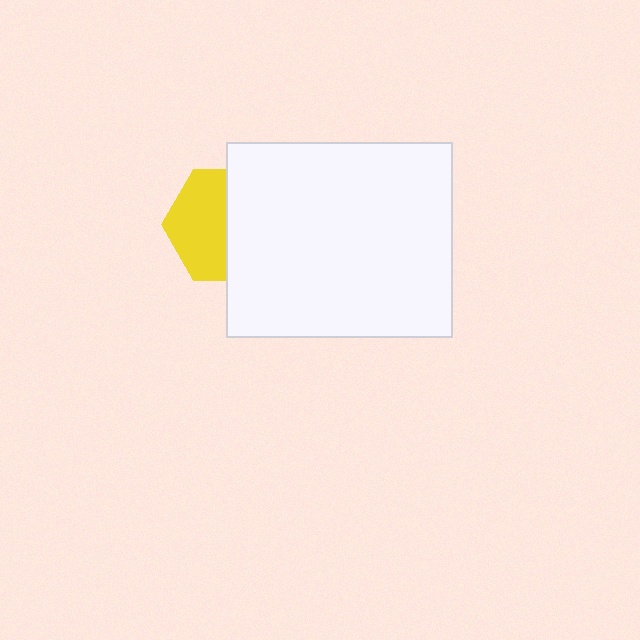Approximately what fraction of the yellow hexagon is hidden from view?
Roughly 50% of the yellow hexagon is hidden behind the white rectangle.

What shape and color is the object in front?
The object in front is a white rectangle.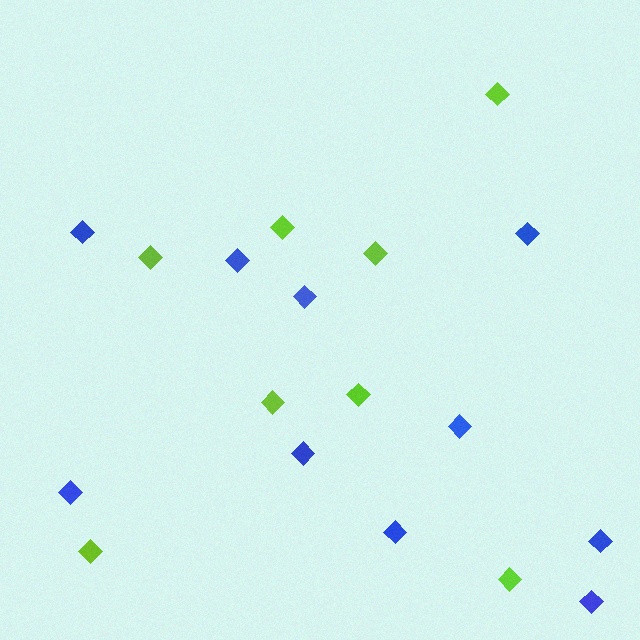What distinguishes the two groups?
There are 2 groups: one group of blue diamonds (10) and one group of lime diamonds (8).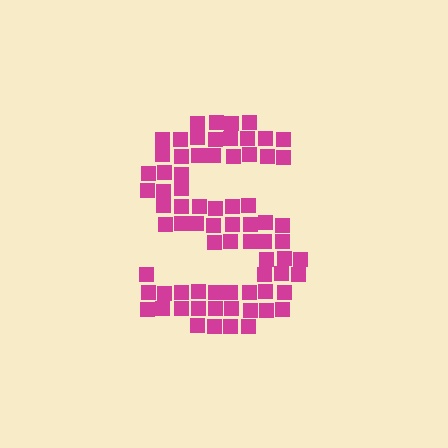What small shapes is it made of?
It is made of small squares.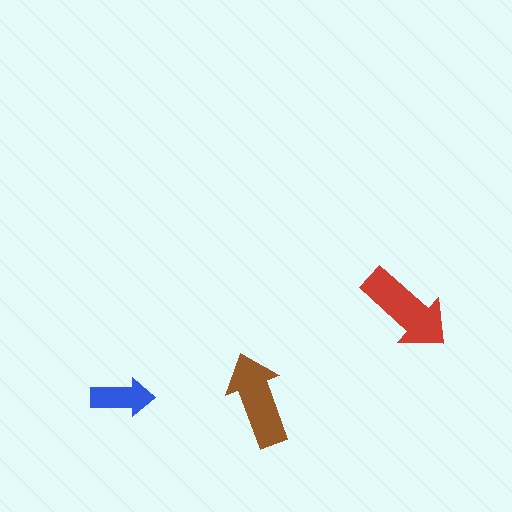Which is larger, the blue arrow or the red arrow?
The red one.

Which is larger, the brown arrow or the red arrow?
The red one.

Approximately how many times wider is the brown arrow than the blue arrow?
About 1.5 times wider.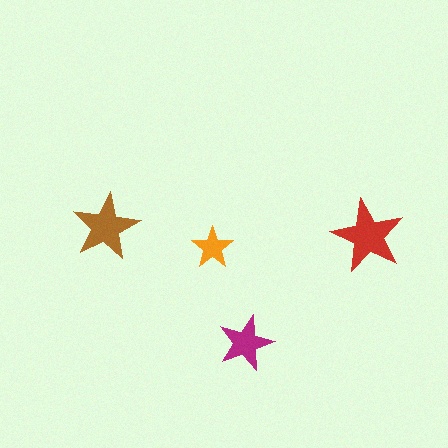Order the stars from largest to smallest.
the red one, the brown one, the magenta one, the orange one.